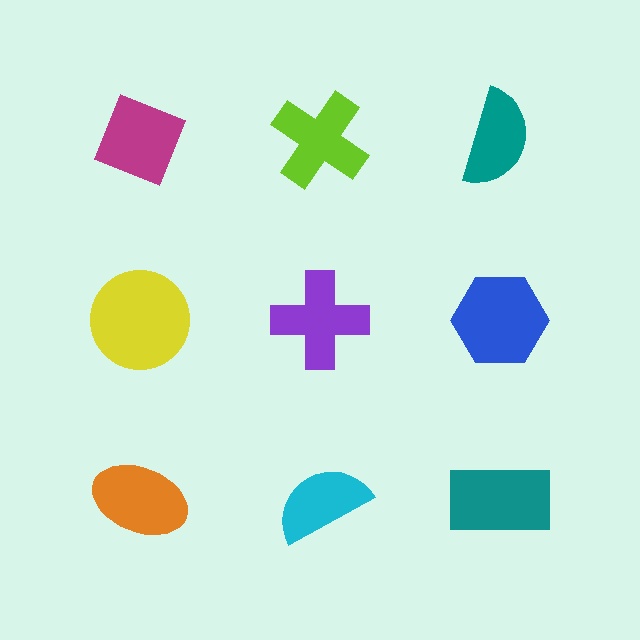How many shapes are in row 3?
3 shapes.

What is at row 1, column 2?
A lime cross.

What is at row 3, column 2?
A cyan semicircle.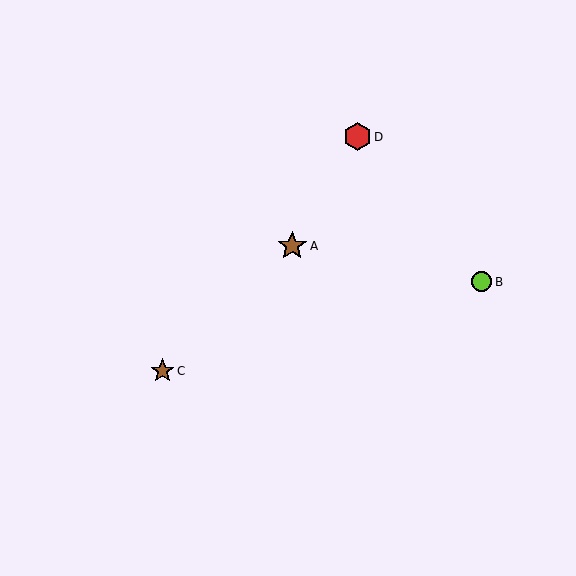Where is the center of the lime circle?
The center of the lime circle is at (482, 282).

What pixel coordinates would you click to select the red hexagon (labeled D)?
Click at (357, 137) to select the red hexagon D.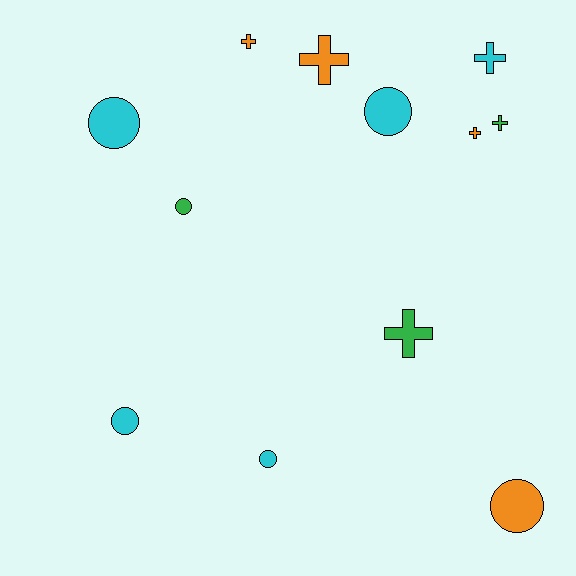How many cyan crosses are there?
There is 1 cyan cross.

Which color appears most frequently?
Cyan, with 5 objects.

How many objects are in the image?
There are 12 objects.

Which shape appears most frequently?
Circle, with 6 objects.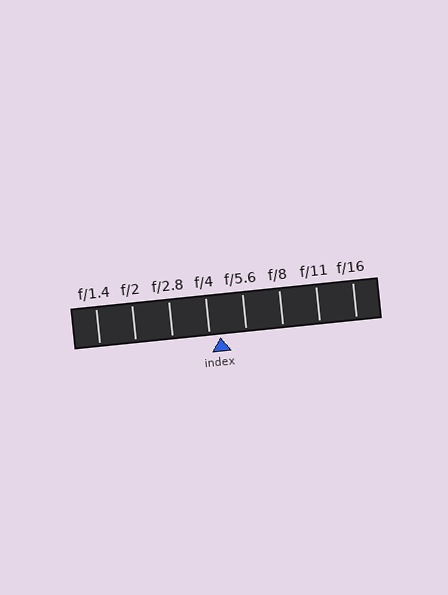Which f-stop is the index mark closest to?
The index mark is closest to f/4.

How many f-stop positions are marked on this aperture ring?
There are 8 f-stop positions marked.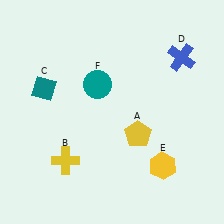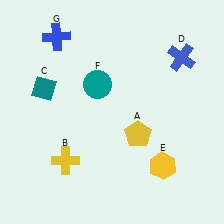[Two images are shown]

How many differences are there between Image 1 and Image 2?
There is 1 difference between the two images.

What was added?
A blue cross (G) was added in Image 2.